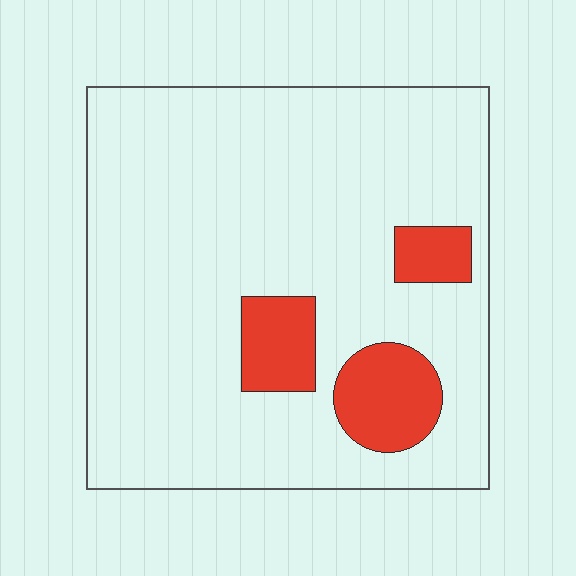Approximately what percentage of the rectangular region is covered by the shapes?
Approximately 15%.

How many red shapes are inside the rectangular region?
3.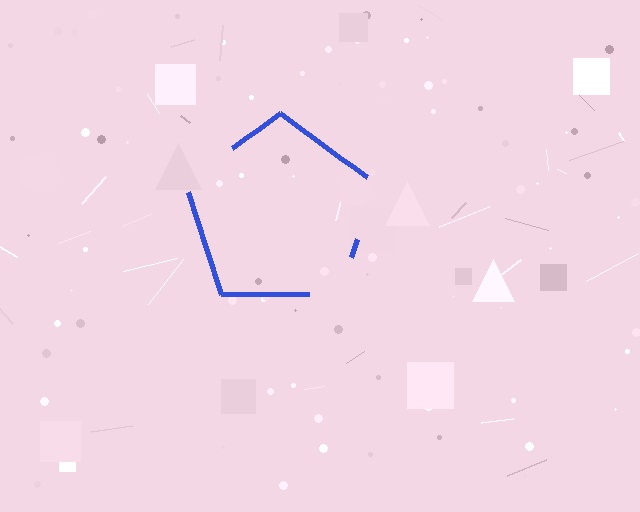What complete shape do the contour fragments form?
The contour fragments form a pentagon.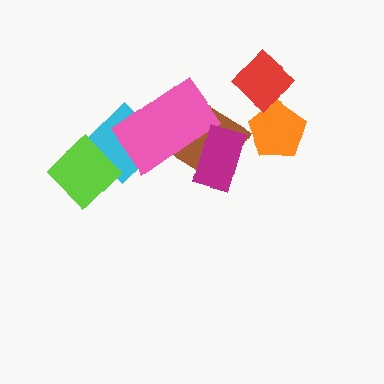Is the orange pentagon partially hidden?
Yes, it is partially covered by another shape.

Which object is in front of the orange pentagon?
The red diamond is in front of the orange pentagon.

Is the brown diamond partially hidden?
Yes, it is partially covered by another shape.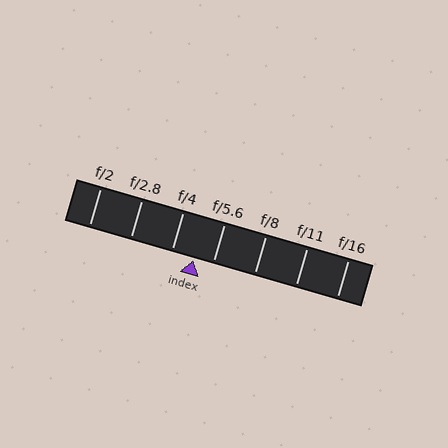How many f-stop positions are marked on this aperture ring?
There are 7 f-stop positions marked.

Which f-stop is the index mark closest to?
The index mark is closest to f/5.6.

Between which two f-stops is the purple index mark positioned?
The index mark is between f/4 and f/5.6.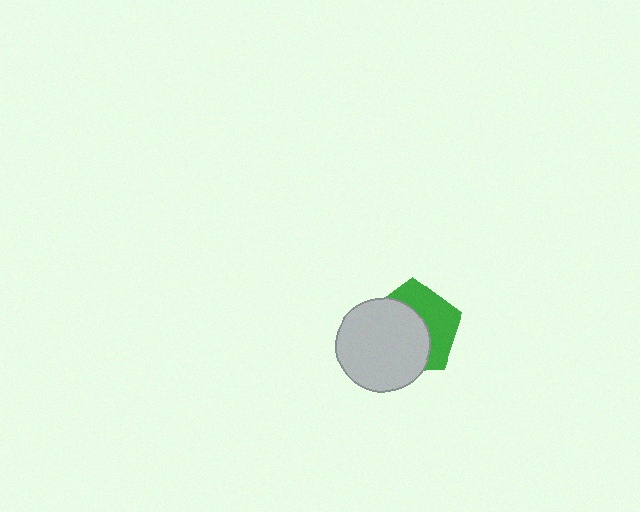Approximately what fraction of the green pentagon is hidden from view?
Roughly 57% of the green pentagon is hidden behind the light gray circle.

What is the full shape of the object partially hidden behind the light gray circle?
The partially hidden object is a green pentagon.